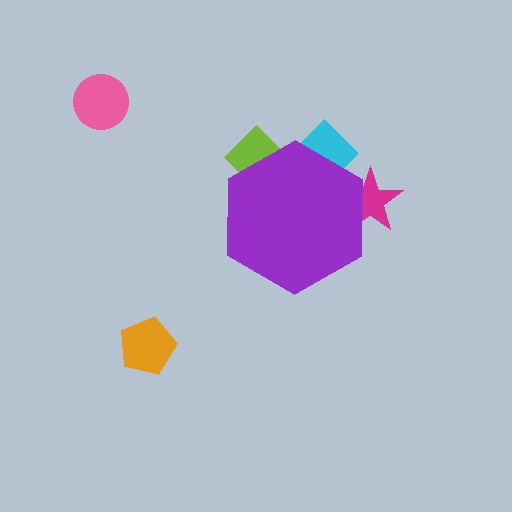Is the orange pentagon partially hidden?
No, the orange pentagon is fully visible.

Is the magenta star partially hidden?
Yes, the magenta star is partially hidden behind the purple hexagon.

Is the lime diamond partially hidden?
Yes, the lime diamond is partially hidden behind the purple hexagon.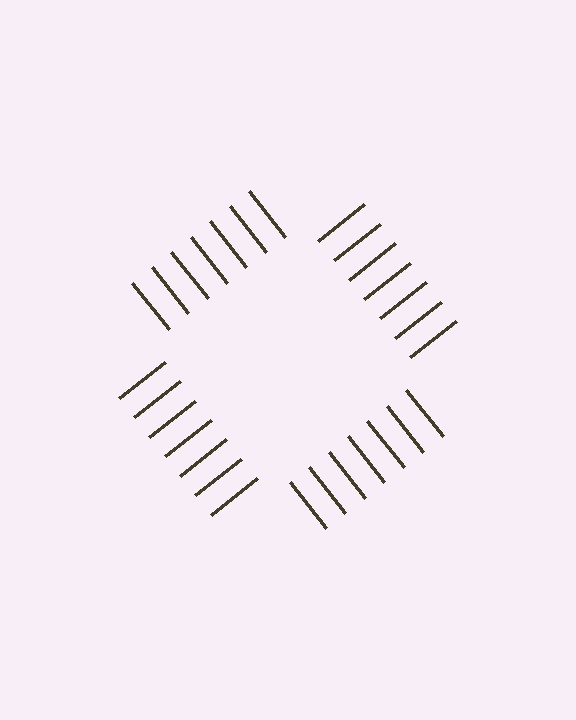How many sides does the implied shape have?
4 sides — the line-ends trace a square.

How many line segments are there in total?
28 — 7 along each of the 4 edges.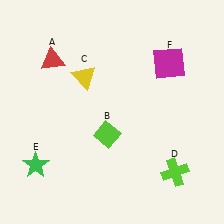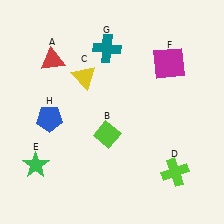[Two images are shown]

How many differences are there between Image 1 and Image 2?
There are 2 differences between the two images.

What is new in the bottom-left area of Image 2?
A blue pentagon (H) was added in the bottom-left area of Image 2.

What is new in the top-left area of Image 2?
A teal cross (G) was added in the top-left area of Image 2.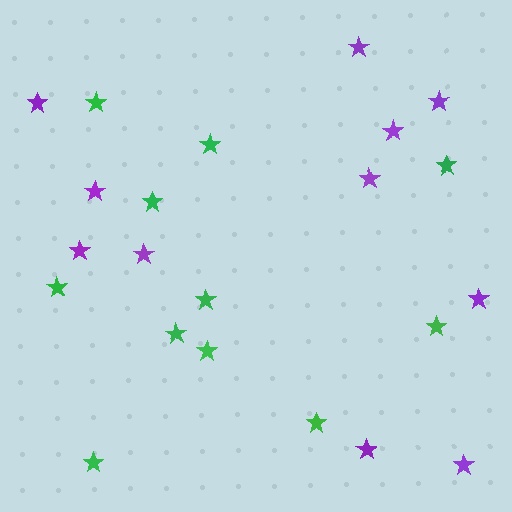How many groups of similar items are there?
There are 2 groups: one group of green stars (11) and one group of purple stars (11).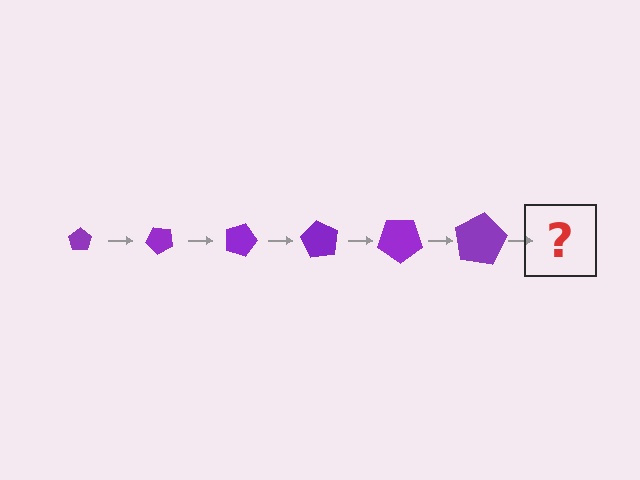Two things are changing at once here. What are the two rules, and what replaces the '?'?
The two rules are that the pentagon grows larger each step and it rotates 45 degrees each step. The '?' should be a pentagon, larger than the previous one and rotated 270 degrees from the start.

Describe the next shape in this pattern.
It should be a pentagon, larger than the previous one and rotated 270 degrees from the start.